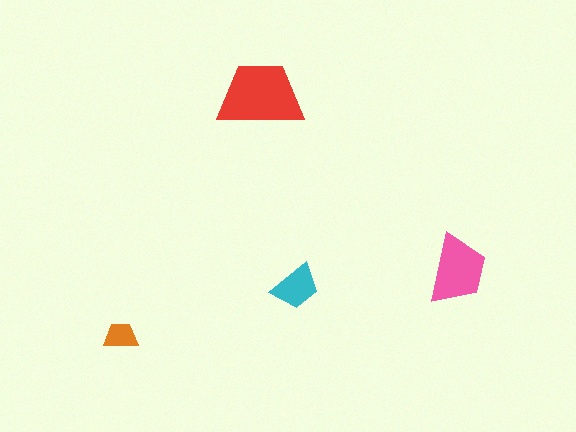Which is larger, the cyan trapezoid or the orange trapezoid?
The cyan one.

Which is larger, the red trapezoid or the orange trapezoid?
The red one.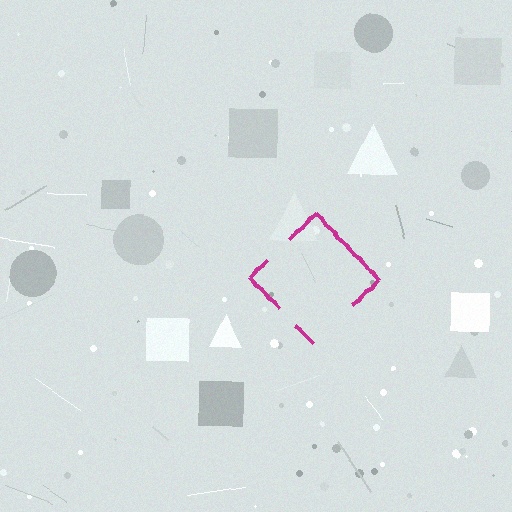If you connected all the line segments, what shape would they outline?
They would outline a diamond.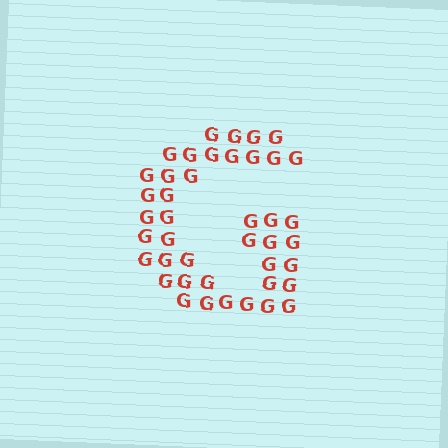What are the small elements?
The small elements are letter G's.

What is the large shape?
The large shape is the letter G.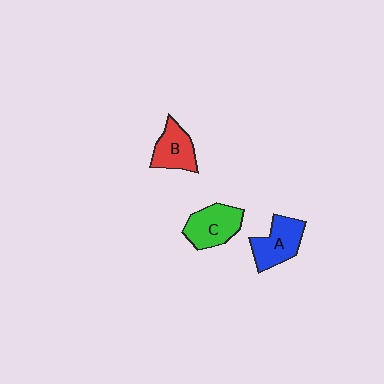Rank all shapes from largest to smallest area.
From largest to smallest: C (green), A (blue), B (red).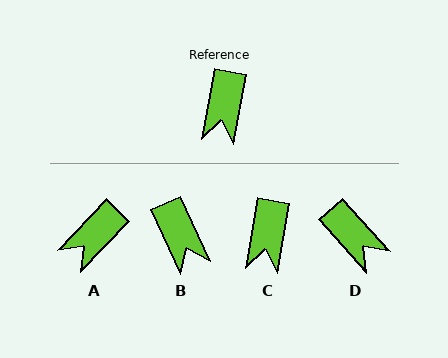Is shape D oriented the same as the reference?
No, it is off by about 52 degrees.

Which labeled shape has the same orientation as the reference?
C.